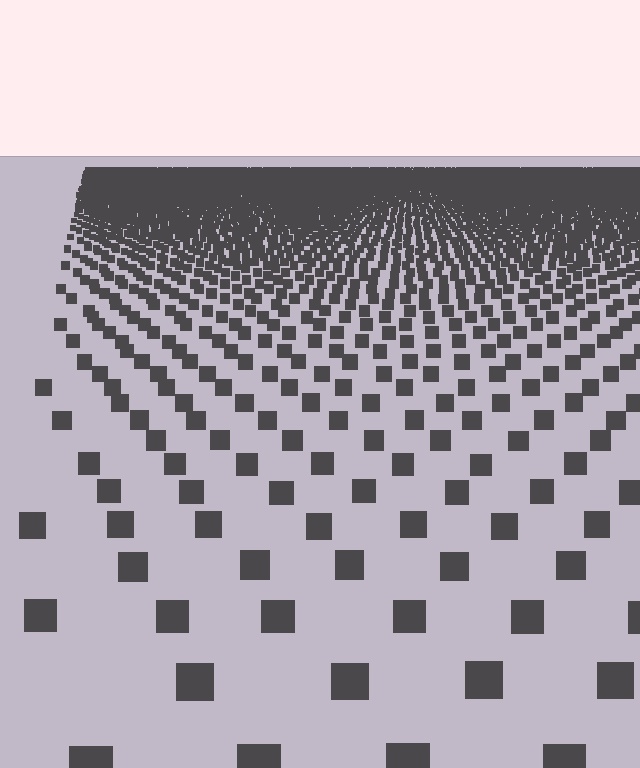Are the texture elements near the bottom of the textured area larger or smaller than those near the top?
Larger. Near the bottom, elements are closer to the viewer and appear at a bigger on-screen size.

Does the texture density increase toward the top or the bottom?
Density increases toward the top.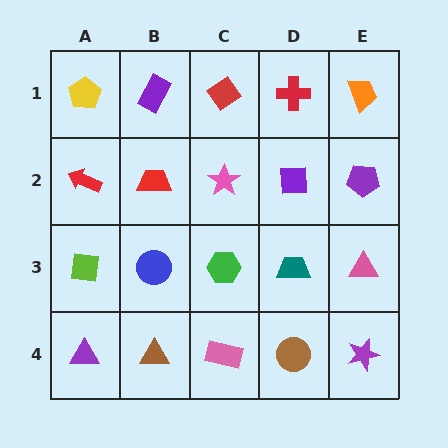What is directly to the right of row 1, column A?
A purple rectangle.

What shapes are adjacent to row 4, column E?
A pink triangle (row 3, column E), a brown circle (row 4, column D).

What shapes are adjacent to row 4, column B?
A blue circle (row 3, column B), a purple triangle (row 4, column A), a pink rectangle (row 4, column C).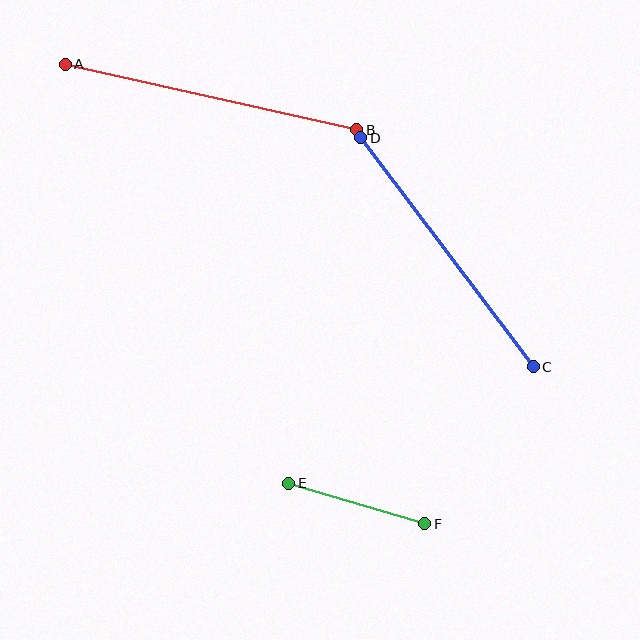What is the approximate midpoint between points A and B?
The midpoint is at approximately (211, 97) pixels.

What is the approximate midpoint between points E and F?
The midpoint is at approximately (357, 503) pixels.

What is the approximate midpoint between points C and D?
The midpoint is at approximately (447, 252) pixels.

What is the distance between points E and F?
The distance is approximately 142 pixels.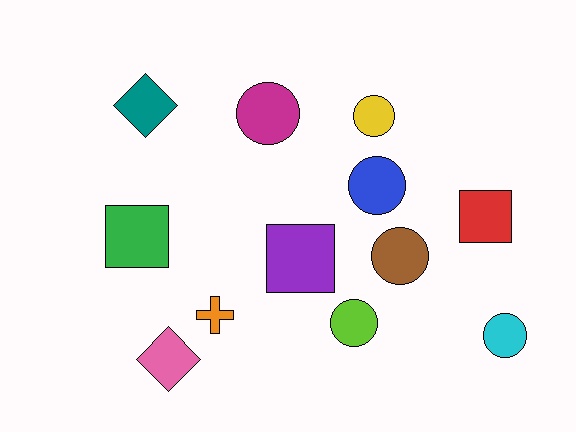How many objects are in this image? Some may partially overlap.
There are 12 objects.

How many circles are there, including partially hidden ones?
There are 6 circles.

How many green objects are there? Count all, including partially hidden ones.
There is 1 green object.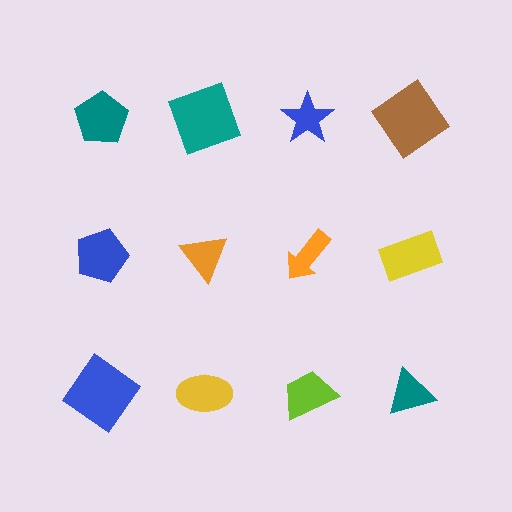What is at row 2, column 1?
A blue pentagon.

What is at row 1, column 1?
A teal pentagon.